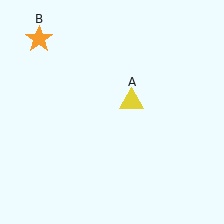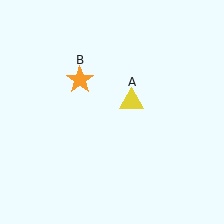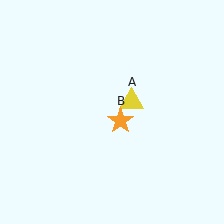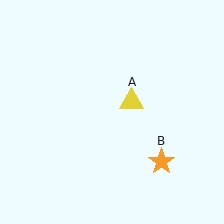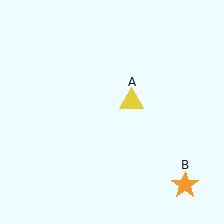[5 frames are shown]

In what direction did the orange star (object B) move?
The orange star (object B) moved down and to the right.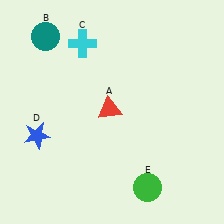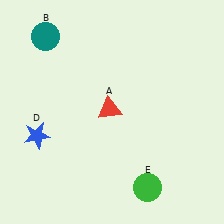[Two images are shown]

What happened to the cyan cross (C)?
The cyan cross (C) was removed in Image 2. It was in the top-left area of Image 1.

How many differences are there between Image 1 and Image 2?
There is 1 difference between the two images.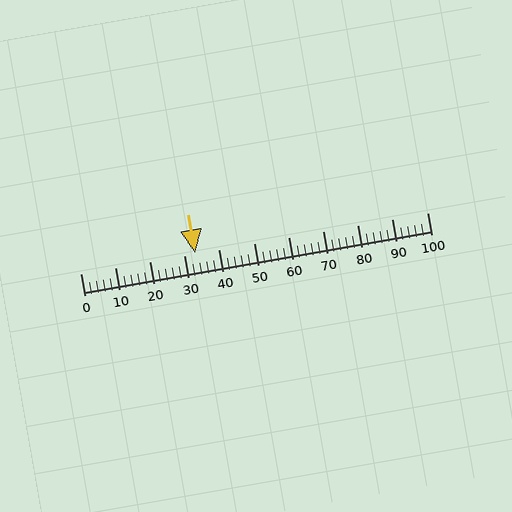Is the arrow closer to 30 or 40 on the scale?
The arrow is closer to 30.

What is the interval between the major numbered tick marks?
The major tick marks are spaced 10 units apart.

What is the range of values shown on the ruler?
The ruler shows values from 0 to 100.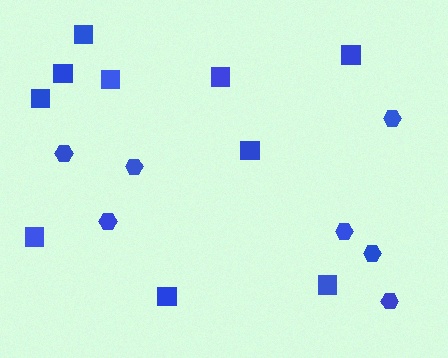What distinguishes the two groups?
There are 2 groups: one group of hexagons (7) and one group of squares (10).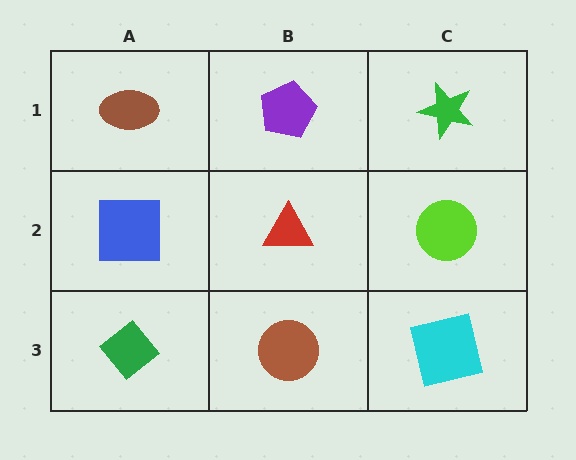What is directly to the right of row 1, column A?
A purple pentagon.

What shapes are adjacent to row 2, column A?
A brown ellipse (row 1, column A), a green diamond (row 3, column A), a red triangle (row 2, column B).